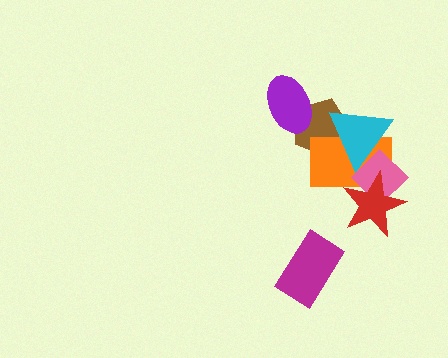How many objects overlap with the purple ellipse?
1 object overlaps with the purple ellipse.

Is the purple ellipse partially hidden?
No, no other shape covers it.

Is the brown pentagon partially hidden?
Yes, it is partially covered by another shape.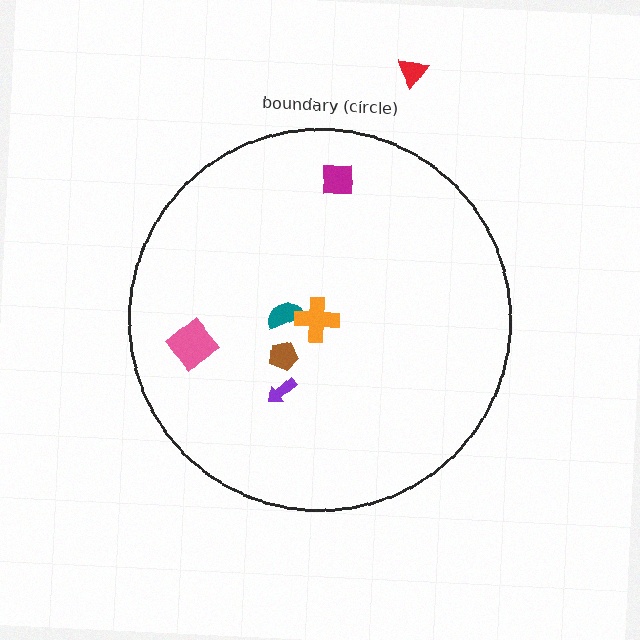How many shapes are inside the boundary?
6 inside, 1 outside.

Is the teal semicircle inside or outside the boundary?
Inside.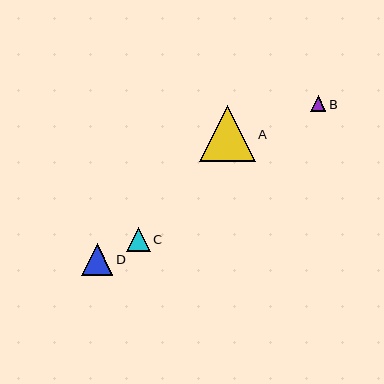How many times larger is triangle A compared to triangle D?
Triangle A is approximately 1.8 times the size of triangle D.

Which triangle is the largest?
Triangle A is the largest with a size of approximately 56 pixels.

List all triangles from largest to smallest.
From largest to smallest: A, D, C, B.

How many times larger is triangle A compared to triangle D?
Triangle A is approximately 1.8 times the size of triangle D.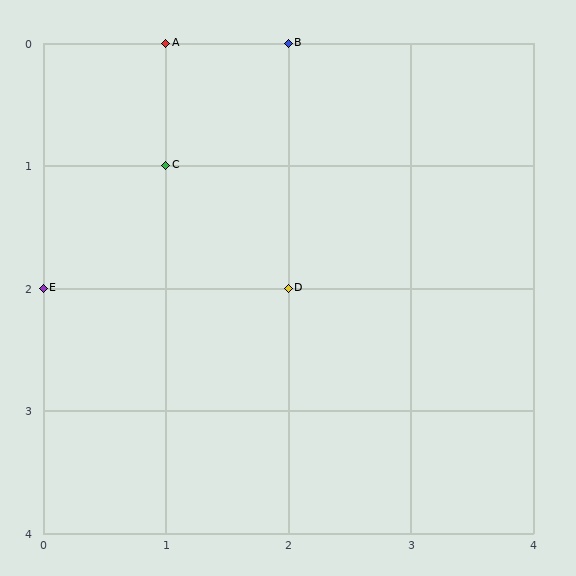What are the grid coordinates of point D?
Point D is at grid coordinates (2, 2).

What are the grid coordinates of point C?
Point C is at grid coordinates (1, 1).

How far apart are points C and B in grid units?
Points C and B are 1 column and 1 row apart (about 1.4 grid units diagonally).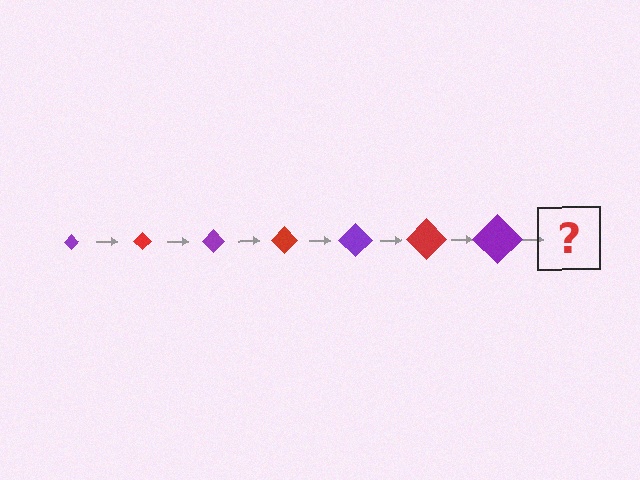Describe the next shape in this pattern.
It should be a red diamond, larger than the previous one.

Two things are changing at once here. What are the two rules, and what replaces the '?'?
The two rules are that the diamond grows larger each step and the color cycles through purple and red. The '?' should be a red diamond, larger than the previous one.